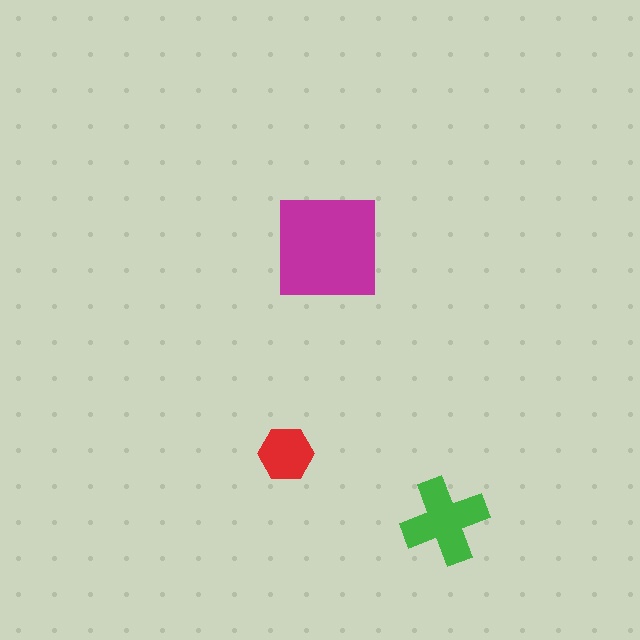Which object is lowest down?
The green cross is bottommost.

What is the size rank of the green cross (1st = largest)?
2nd.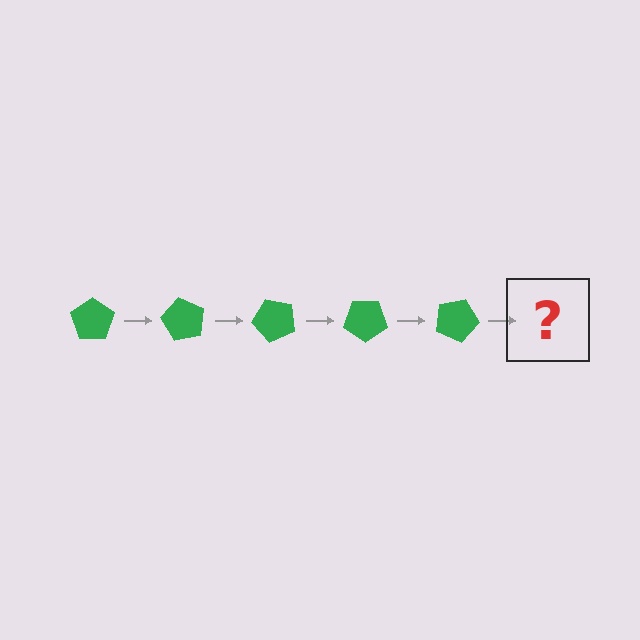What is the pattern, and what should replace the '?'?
The pattern is that the pentagon rotates 60 degrees each step. The '?' should be a green pentagon rotated 300 degrees.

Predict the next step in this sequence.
The next step is a green pentagon rotated 300 degrees.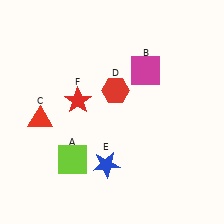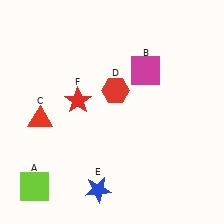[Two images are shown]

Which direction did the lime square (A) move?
The lime square (A) moved left.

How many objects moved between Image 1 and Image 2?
2 objects moved between the two images.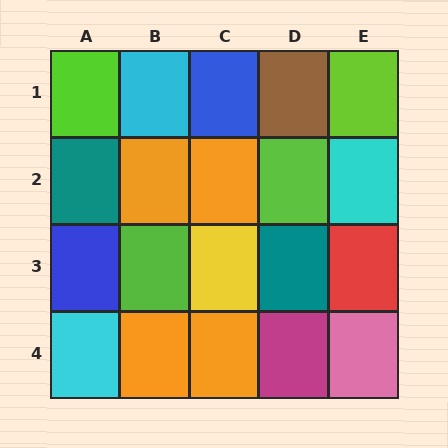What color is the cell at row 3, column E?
Red.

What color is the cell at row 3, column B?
Lime.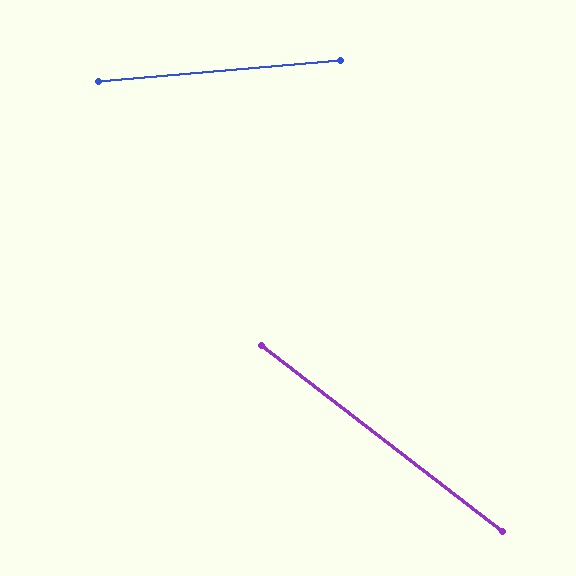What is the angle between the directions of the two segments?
Approximately 43 degrees.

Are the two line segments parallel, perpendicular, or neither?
Neither parallel nor perpendicular — they differ by about 43°.